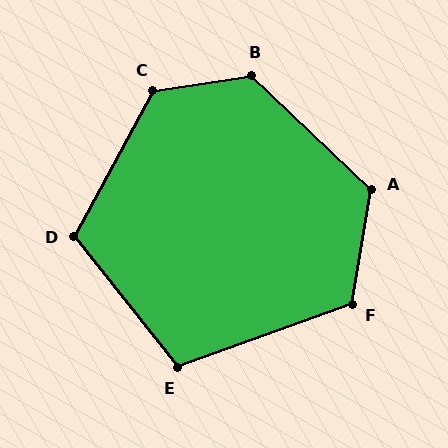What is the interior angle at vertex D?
Approximately 113 degrees (obtuse).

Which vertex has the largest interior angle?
C, at approximately 127 degrees.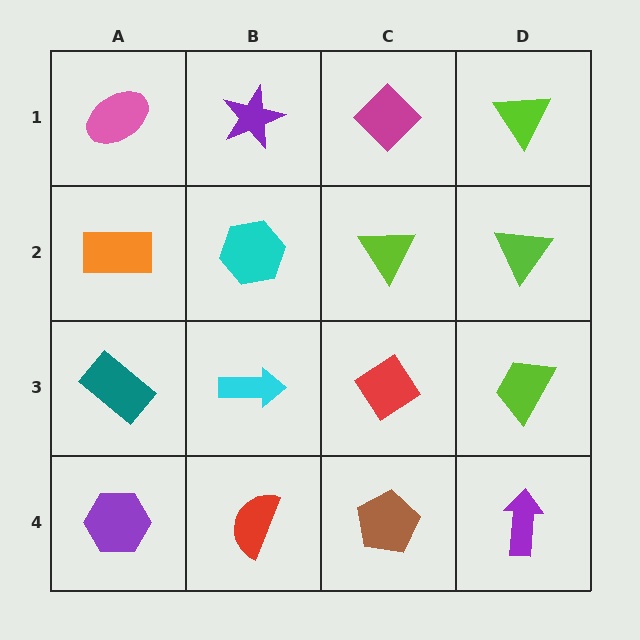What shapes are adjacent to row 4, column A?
A teal rectangle (row 3, column A), a red semicircle (row 4, column B).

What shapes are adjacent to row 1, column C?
A lime triangle (row 2, column C), a purple star (row 1, column B), a lime triangle (row 1, column D).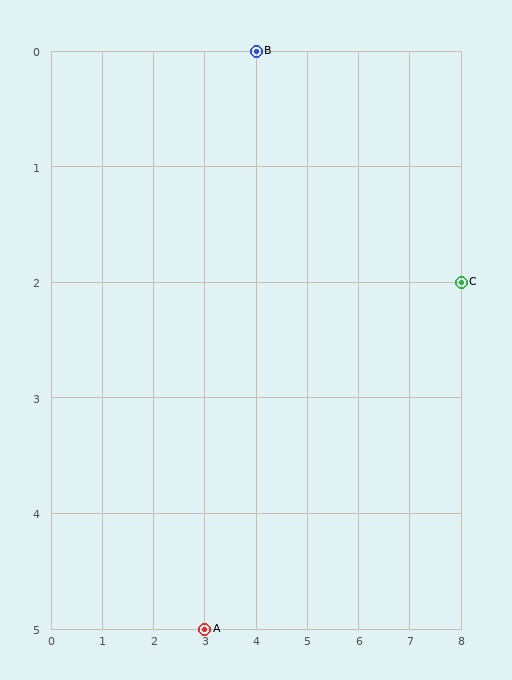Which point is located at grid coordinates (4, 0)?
Point B is at (4, 0).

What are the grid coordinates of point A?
Point A is at grid coordinates (3, 5).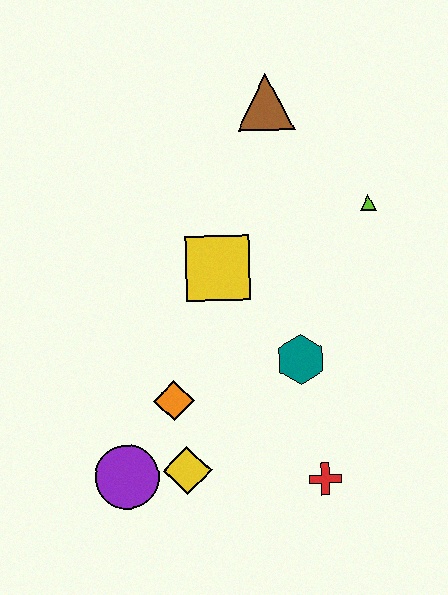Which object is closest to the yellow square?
The teal hexagon is closest to the yellow square.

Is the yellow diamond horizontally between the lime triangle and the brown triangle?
No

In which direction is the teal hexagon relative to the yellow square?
The teal hexagon is below the yellow square.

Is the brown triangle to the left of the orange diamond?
No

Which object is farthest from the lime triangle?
The purple circle is farthest from the lime triangle.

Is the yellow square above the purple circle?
Yes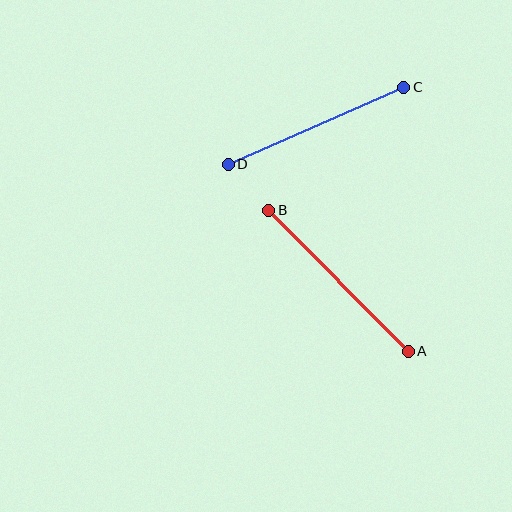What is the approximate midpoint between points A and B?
The midpoint is at approximately (338, 281) pixels.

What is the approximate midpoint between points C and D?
The midpoint is at approximately (316, 126) pixels.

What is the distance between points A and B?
The distance is approximately 198 pixels.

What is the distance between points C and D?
The distance is approximately 192 pixels.